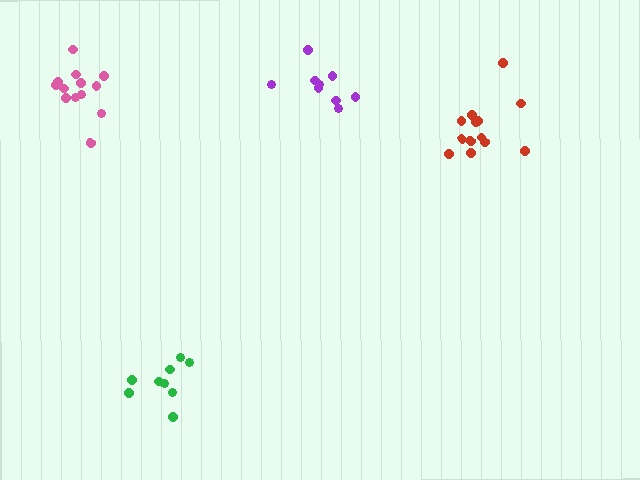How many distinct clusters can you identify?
There are 4 distinct clusters.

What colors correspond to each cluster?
The clusters are colored: red, green, purple, pink.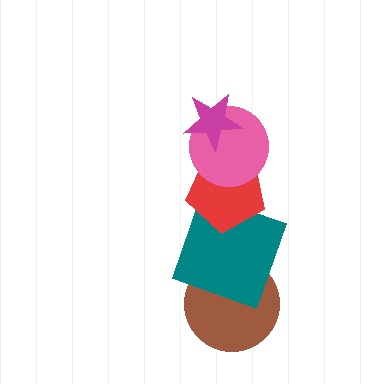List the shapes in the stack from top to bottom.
From top to bottom: the magenta star, the pink circle, the red pentagon, the teal square, the brown circle.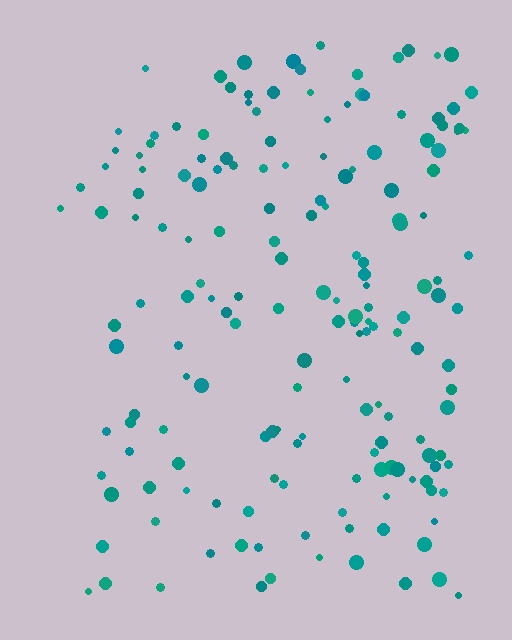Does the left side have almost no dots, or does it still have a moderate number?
Still a moderate number, just noticeably fewer than the right.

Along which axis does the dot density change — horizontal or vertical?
Horizontal.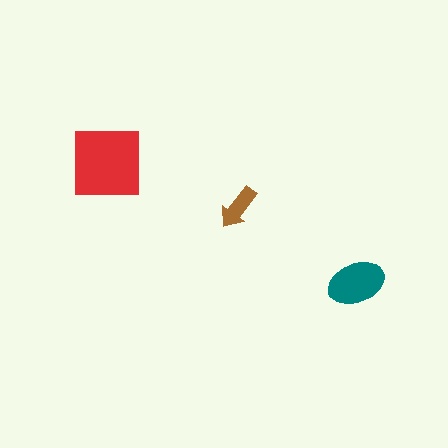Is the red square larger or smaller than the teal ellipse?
Larger.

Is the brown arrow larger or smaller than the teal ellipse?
Smaller.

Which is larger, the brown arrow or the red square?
The red square.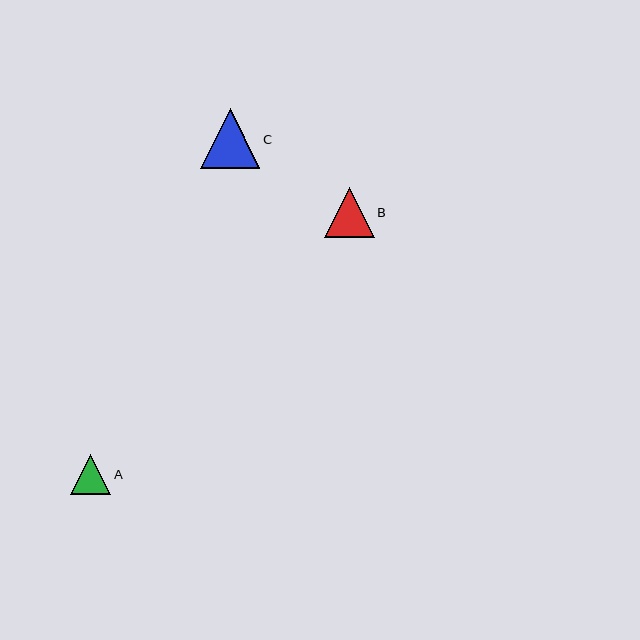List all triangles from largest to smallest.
From largest to smallest: C, B, A.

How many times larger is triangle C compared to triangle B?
Triangle C is approximately 1.2 times the size of triangle B.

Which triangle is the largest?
Triangle C is the largest with a size of approximately 59 pixels.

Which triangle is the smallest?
Triangle A is the smallest with a size of approximately 40 pixels.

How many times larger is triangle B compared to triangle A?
Triangle B is approximately 1.2 times the size of triangle A.